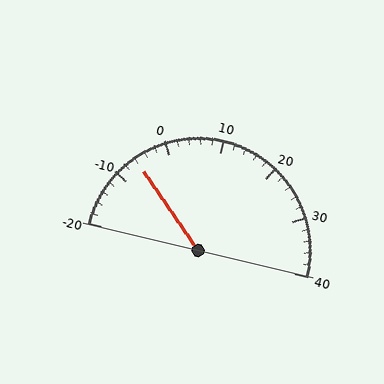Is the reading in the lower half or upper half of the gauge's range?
The reading is in the lower half of the range (-20 to 40).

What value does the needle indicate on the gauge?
The needle indicates approximately -6.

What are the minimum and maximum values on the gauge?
The gauge ranges from -20 to 40.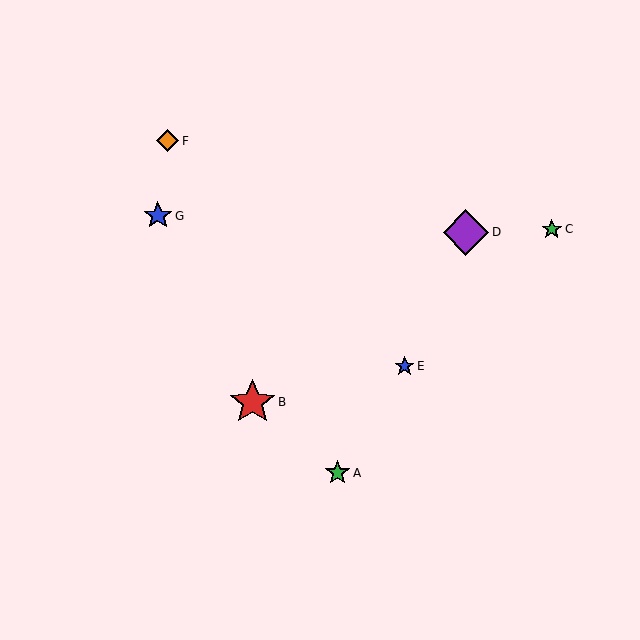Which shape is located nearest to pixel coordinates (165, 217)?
The blue star (labeled G) at (158, 216) is nearest to that location.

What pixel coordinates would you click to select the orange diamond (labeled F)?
Click at (168, 141) to select the orange diamond F.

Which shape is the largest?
The red star (labeled B) is the largest.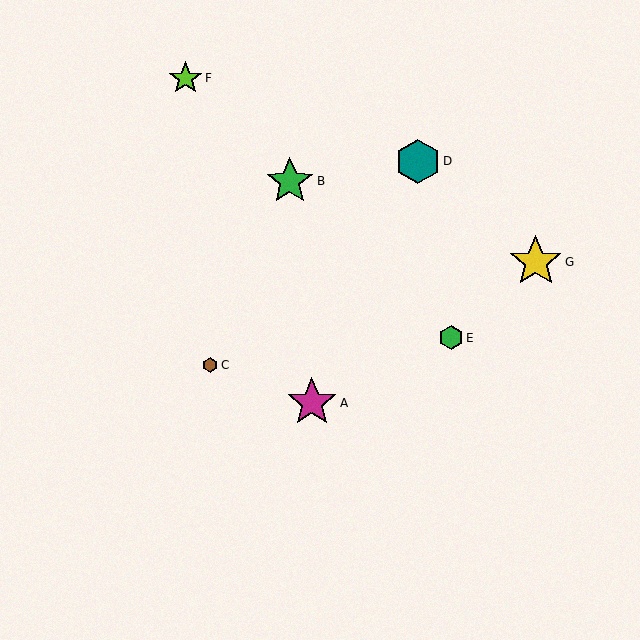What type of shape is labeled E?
Shape E is a green hexagon.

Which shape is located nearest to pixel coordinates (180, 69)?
The lime star (labeled F) at (186, 78) is nearest to that location.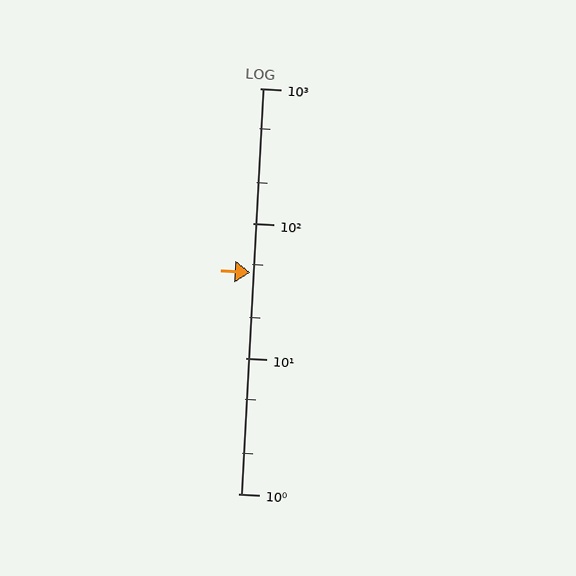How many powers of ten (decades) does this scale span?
The scale spans 3 decades, from 1 to 1000.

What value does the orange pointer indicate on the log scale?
The pointer indicates approximately 43.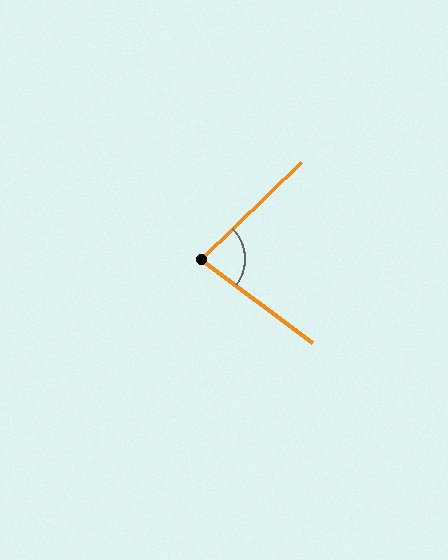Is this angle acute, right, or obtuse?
It is acute.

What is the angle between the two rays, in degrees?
Approximately 81 degrees.